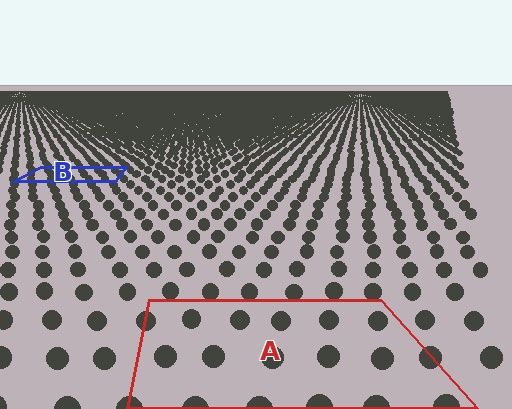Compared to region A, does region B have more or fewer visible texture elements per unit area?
Region B has more texture elements per unit area — they are packed more densely because it is farther away.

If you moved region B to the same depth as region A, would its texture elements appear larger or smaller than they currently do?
They would appear larger. At a closer depth, the same texture elements are projected at a bigger on-screen size.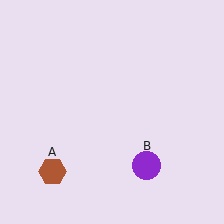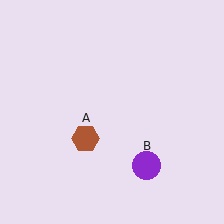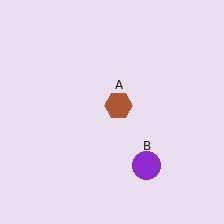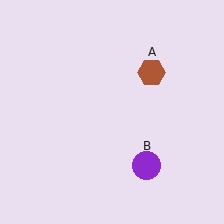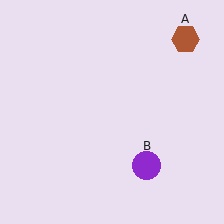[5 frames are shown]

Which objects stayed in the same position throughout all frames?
Purple circle (object B) remained stationary.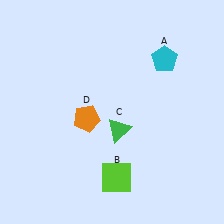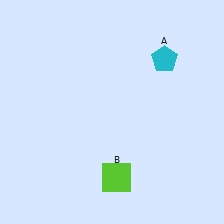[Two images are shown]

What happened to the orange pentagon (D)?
The orange pentagon (D) was removed in Image 2. It was in the bottom-left area of Image 1.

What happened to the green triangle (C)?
The green triangle (C) was removed in Image 2. It was in the bottom-right area of Image 1.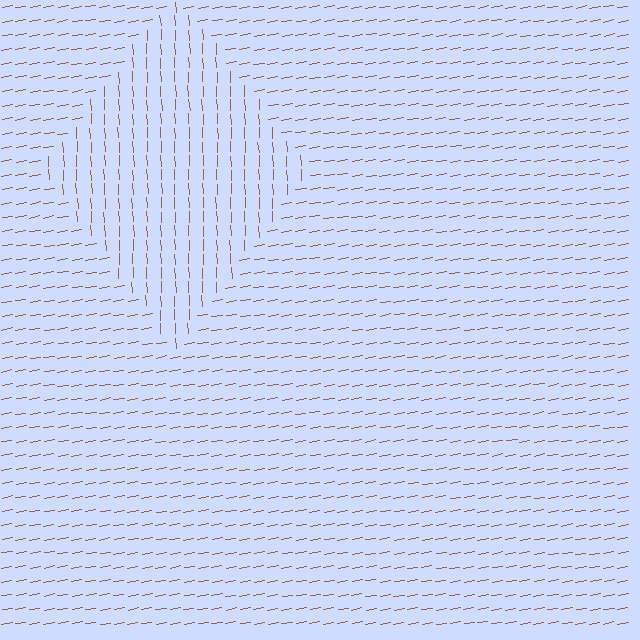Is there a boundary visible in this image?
Yes, there is a texture boundary formed by a change in line orientation.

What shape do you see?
I see a diamond.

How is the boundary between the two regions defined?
The boundary is defined purely by a change in line orientation (approximately 83 degrees difference). All lines are the same color and thickness.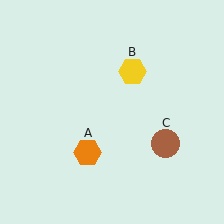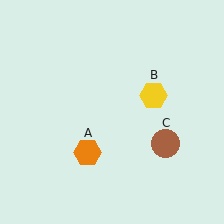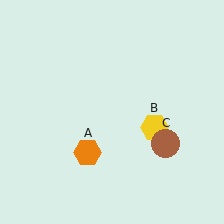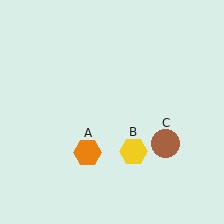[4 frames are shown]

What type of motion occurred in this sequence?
The yellow hexagon (object B) rotated clockwise around the center of the scene.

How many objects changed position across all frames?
1 object changed position: yellow hexagon (object B).